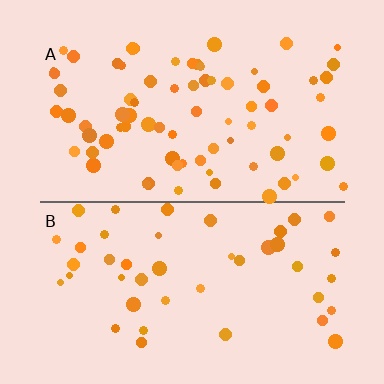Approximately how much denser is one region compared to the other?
Approximately 1.7× — region A over region B.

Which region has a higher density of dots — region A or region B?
A (the top).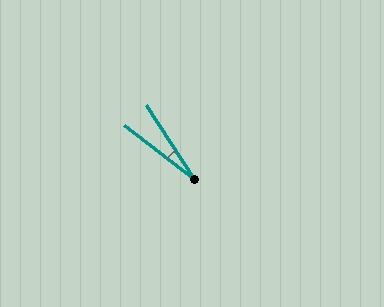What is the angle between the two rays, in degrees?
Approximately 20 degrees.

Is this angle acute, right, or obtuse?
It is acute.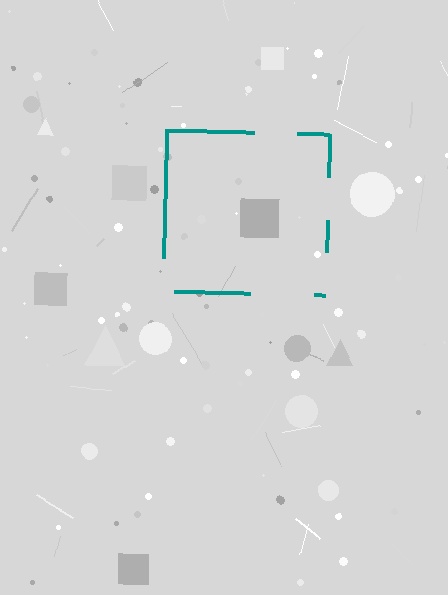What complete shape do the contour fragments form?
The contour fragments form a square.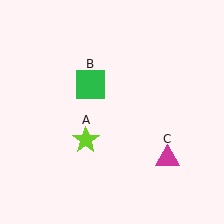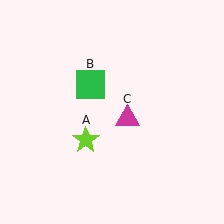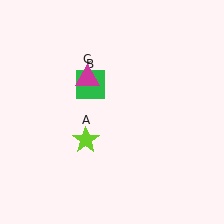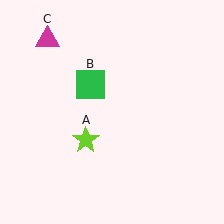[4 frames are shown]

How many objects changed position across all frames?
1 object changed position: magenta triangle (object C).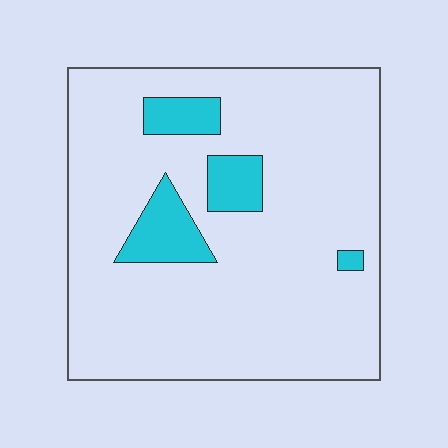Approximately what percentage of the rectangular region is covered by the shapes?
Approximately 10%.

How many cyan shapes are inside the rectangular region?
4.